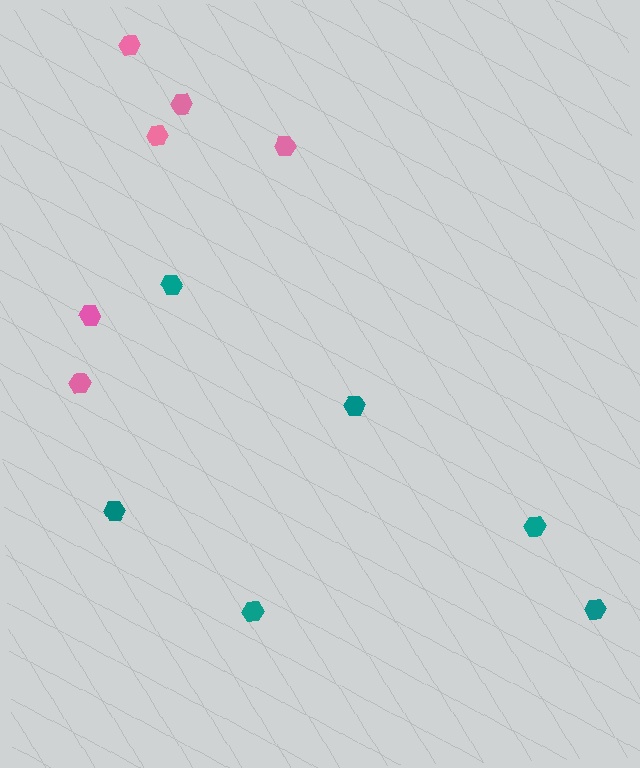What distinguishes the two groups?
There are 2 groups: one group of pink hexagons (6) and one group of teal hexagons (6).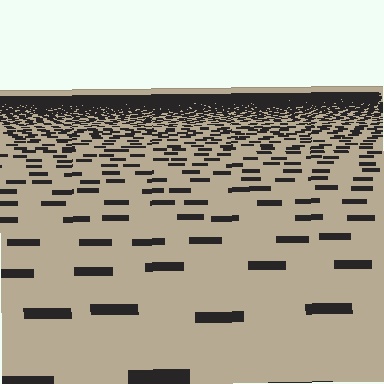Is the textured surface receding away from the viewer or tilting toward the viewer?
The surface is receding away from the viewer. Texture elements get smaller and denser toward the top.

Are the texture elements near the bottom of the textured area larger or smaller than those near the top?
Larger. Near the bottom, elements are closer to the viewer and appear at a bigger on-screen size.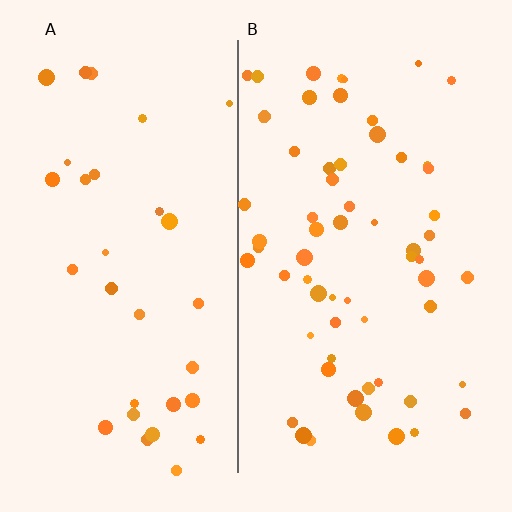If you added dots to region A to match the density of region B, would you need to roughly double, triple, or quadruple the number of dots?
Approximately double.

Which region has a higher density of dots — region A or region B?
B (the right).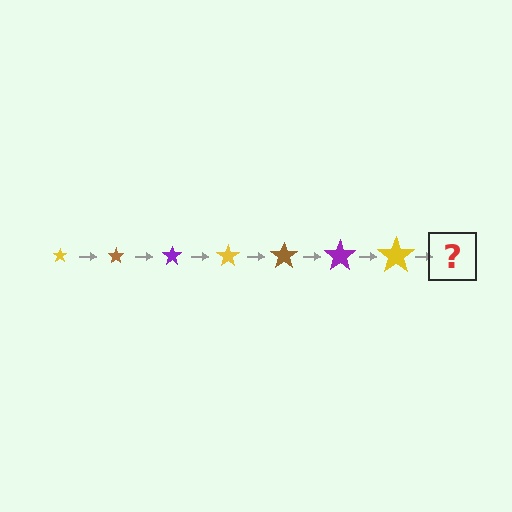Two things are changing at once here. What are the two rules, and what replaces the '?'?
The two rules are that the star grows larger each step and the color cycles through yellow, brown, and purple. The '?' should be a brown star, larger than the previous one.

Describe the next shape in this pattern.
It should be a brown star, larger than the previous one.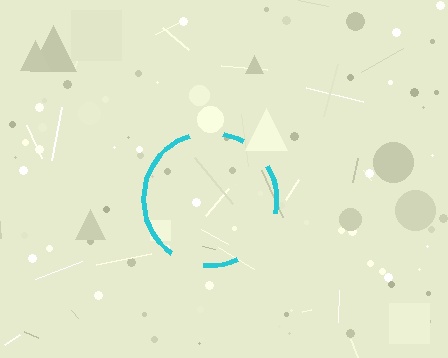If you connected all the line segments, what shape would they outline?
They would outline a circle.